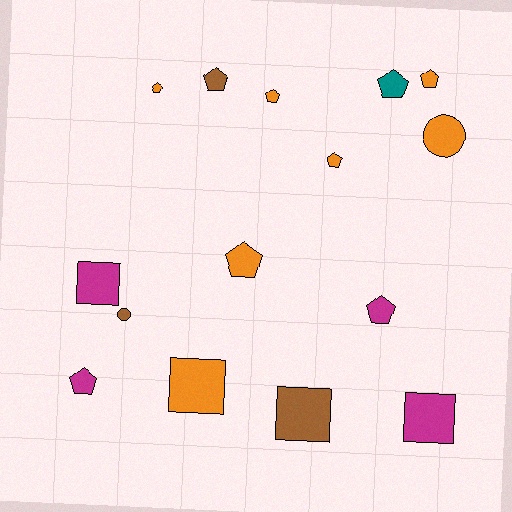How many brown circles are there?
There is 1 brown circle.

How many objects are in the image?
There are 15 objects.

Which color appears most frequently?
Orange, with 7 objects.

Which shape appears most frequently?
Pentagon, with 9 objects.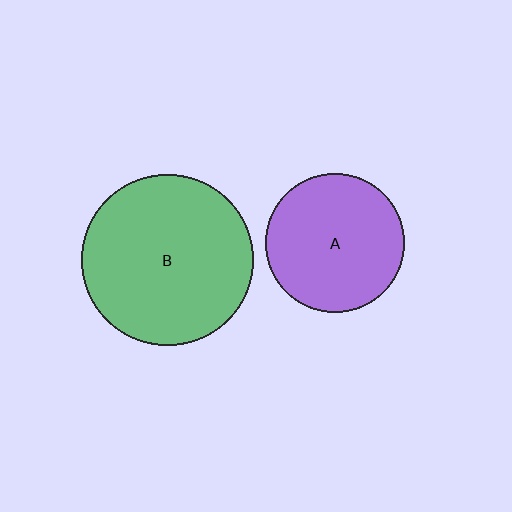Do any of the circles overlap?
No, none of the circles overlap.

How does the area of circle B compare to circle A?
Approximately 1.5 times.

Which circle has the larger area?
Circle B (green).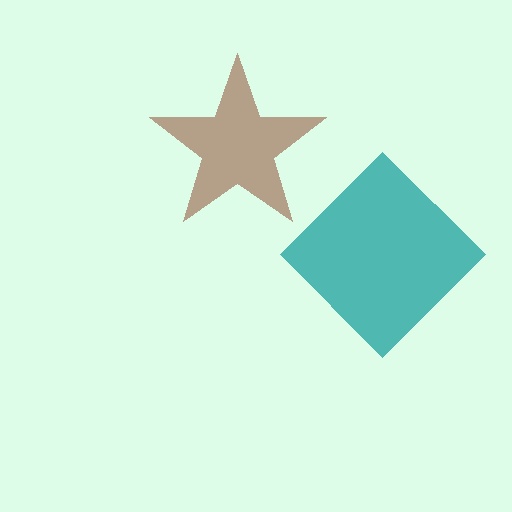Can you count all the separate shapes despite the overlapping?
Yes, there are 2 separate shapes.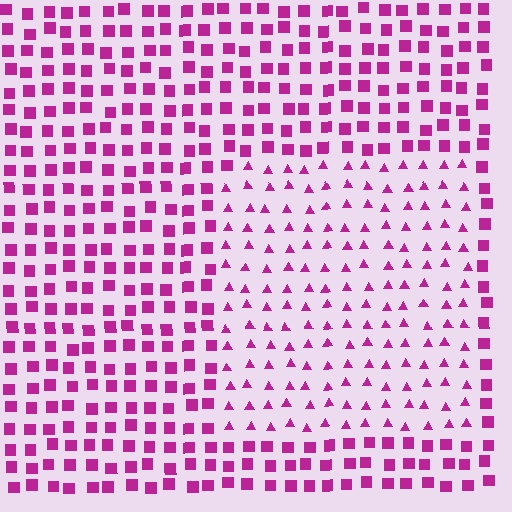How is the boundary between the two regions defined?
The boundary is defined by a change in element shape: triangles inside vs. squares outside. All elements share the same color and spacing.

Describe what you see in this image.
The image is filled with small magenta elements arranged in a uniform grid. A rectangle-shaped region contains triangles, while the surrounding area contains squares. The boundary is defined purely by the change in element shape.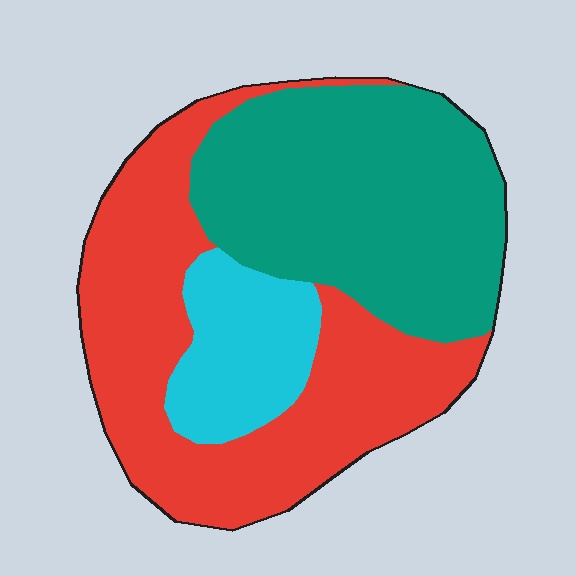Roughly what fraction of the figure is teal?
Teal takes up between a quarter and a half of the figure.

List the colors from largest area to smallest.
From largest to smallest: red, teal, cyan.